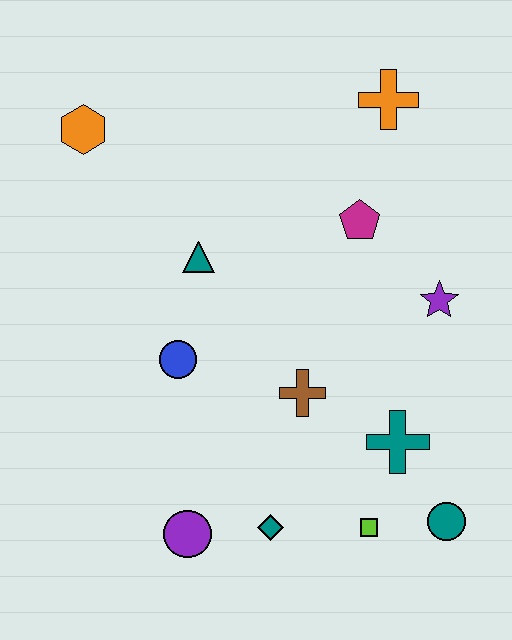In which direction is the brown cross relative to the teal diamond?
The brown cross is above the teal diamond.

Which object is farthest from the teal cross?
The orange hexagon is farthest from the teal cross.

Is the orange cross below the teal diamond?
No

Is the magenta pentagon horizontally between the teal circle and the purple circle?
Yes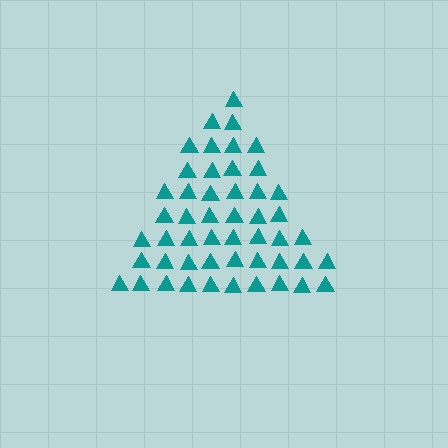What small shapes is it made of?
It is made of small triangles.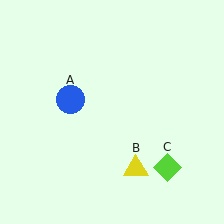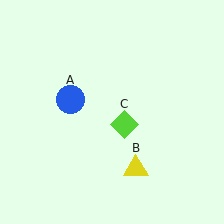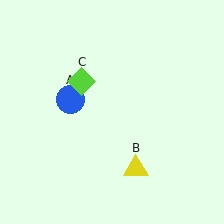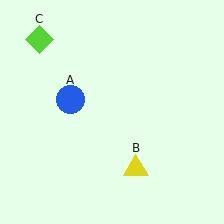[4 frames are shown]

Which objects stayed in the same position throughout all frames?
Blue circle (object A) and yellow triangle (object B) remained stationary.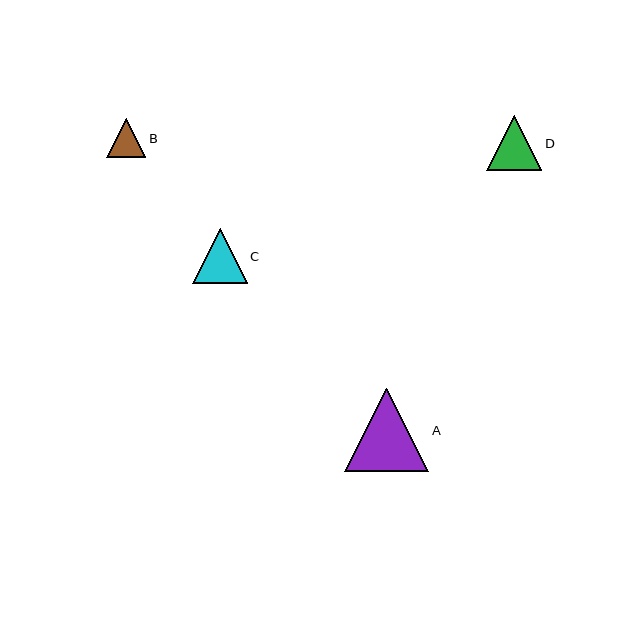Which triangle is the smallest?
Triangle B is the smallest with a size of approximately 39 pixels.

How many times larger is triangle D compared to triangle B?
Triangle D is approximately 1.4 times the size of triangle B.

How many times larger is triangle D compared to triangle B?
Triangle D is approximately 1.4 times the size of triangle B.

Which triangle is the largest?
Triangle A is the largest with a size of approximately 84 pixels.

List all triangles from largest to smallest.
From largest to smallest: A, D, C, B.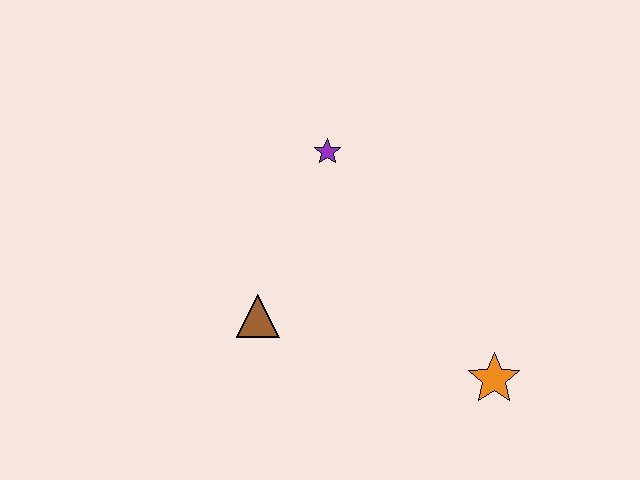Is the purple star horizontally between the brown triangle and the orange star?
Yes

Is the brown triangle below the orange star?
No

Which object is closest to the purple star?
The brown triangle is closest to the purple star.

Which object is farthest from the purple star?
The orange star is farthest from the purple star.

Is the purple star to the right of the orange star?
No